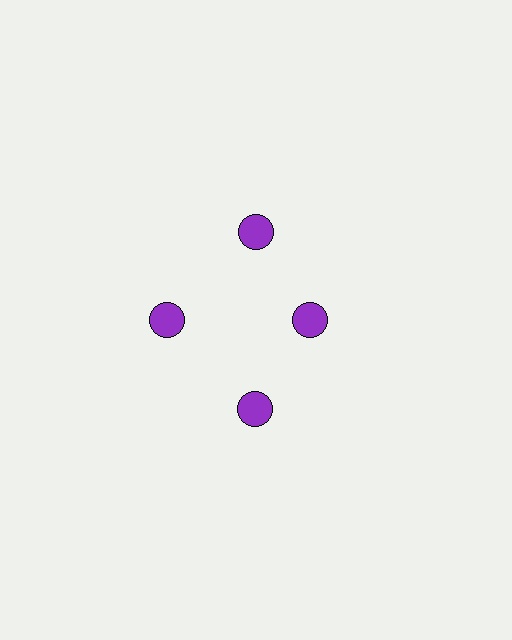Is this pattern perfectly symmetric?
No. The 4 purple circles are arranged in a ring, but one element near the 3 o'clock position is pulled inward toward the center, breaking the 4-fold rotational symmetry.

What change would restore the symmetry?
The symmetry would be restored by moving it outward, back onto the ring so that all 4 circles sit at equal angles and equal distance from the center.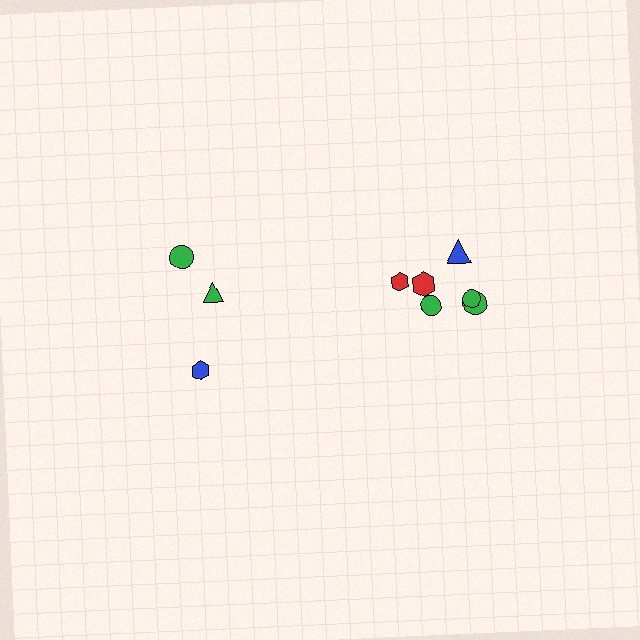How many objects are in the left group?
There are 3 objects.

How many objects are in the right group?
There are 6 objects.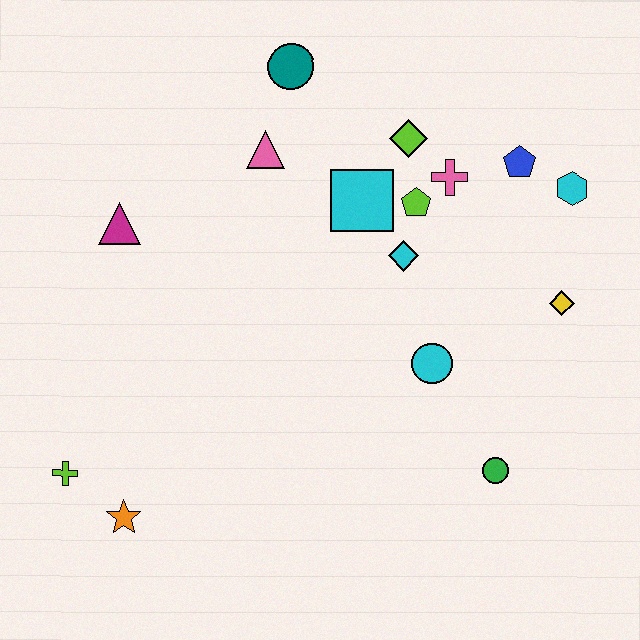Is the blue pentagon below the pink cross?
No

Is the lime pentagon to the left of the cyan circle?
Yes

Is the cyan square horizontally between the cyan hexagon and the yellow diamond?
No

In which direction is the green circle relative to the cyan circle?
The green circle is below the cyan circle.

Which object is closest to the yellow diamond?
The cyan hexagon is closest to the yellow diamond.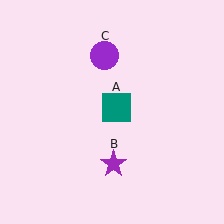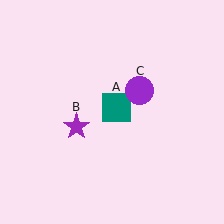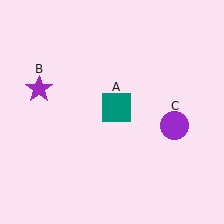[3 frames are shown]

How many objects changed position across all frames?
2 objects changed position: purple star (object B), purple circle (object C).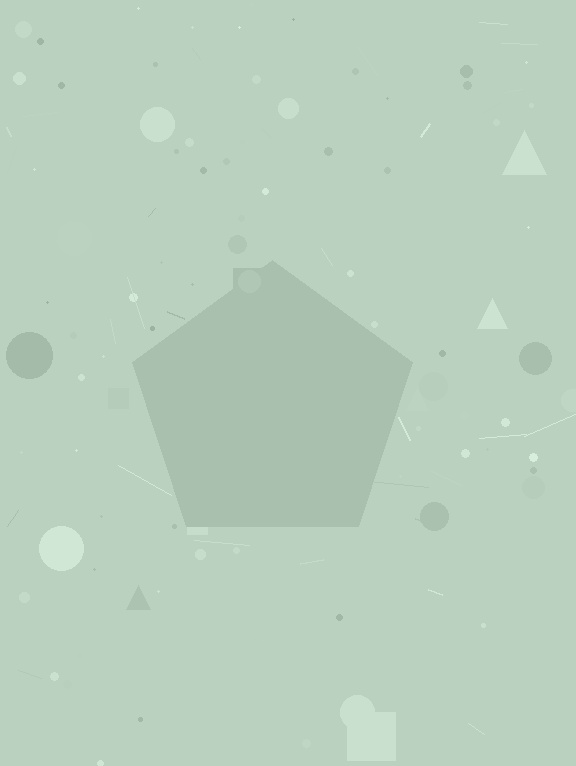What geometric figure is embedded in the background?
A pentagon is embedded in the background.